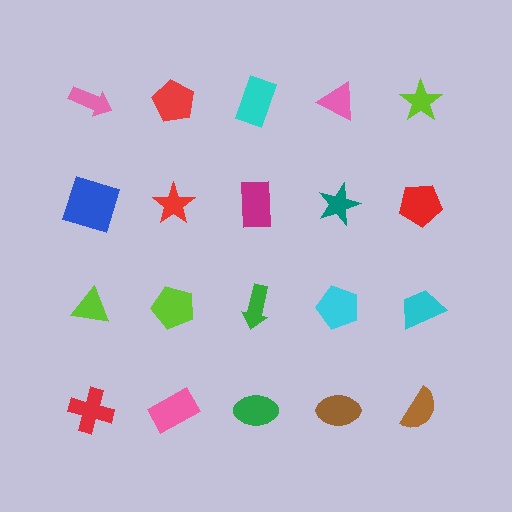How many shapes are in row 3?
5 shapes.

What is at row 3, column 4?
A cyan pentagon.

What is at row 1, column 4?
A pink triangle.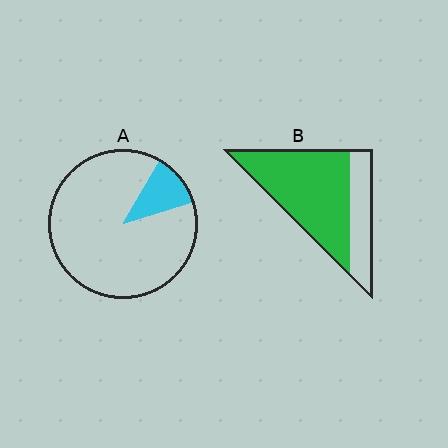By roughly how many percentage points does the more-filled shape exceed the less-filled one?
By roughly 60 percentage points (B over A).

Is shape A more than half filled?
No.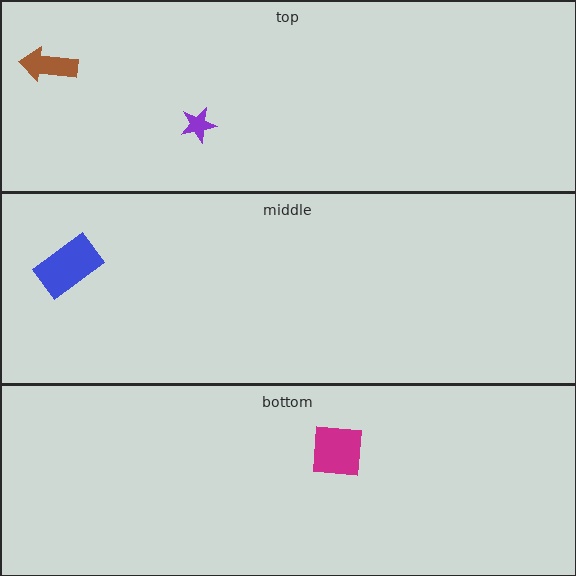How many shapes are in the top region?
2.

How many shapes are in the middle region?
1.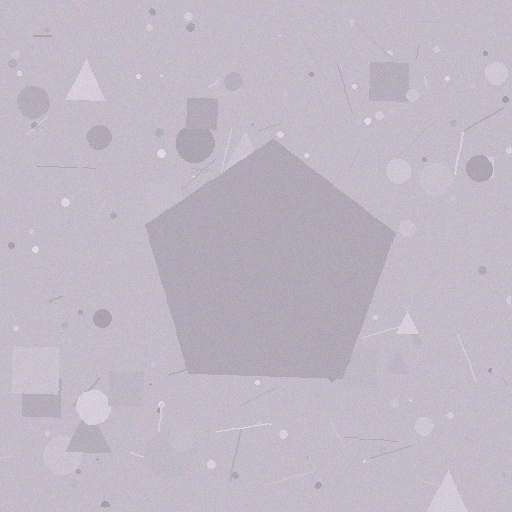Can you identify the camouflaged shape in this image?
The camouflaged shape is a pentagon.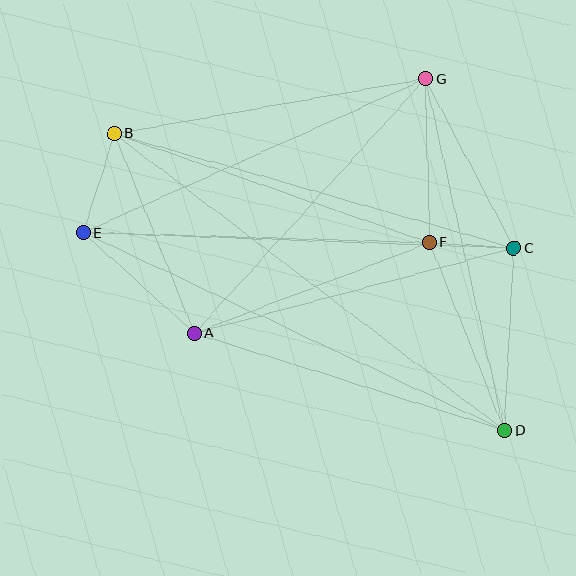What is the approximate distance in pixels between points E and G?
The distance between E and G is approximately 376 pixels.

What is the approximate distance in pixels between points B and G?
The distance between B and G is approximately 316 pixels.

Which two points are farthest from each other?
Points B and D are farthest from each other.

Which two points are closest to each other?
Points C and F are closest to each other.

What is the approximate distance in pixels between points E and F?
The distance between E and F is approximately 346 pixels.